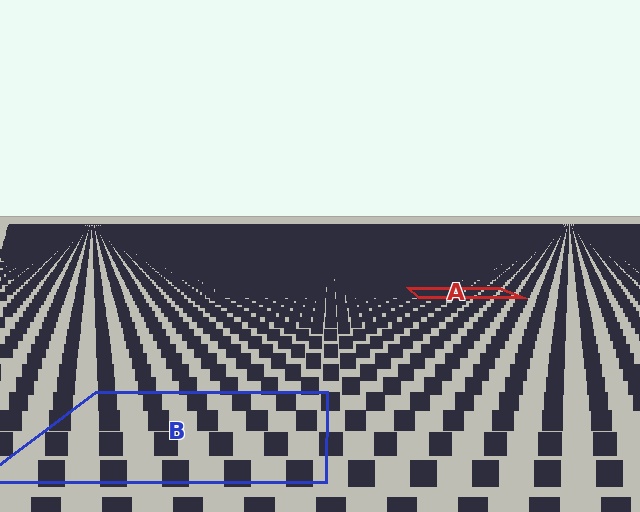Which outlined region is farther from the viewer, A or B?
Region A is farther from the viewer — the texture elements inside it appear smaller and more densely packed.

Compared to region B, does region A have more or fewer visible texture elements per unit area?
Region A has more texture elements per unit area — they are packed more densely because it is farther away.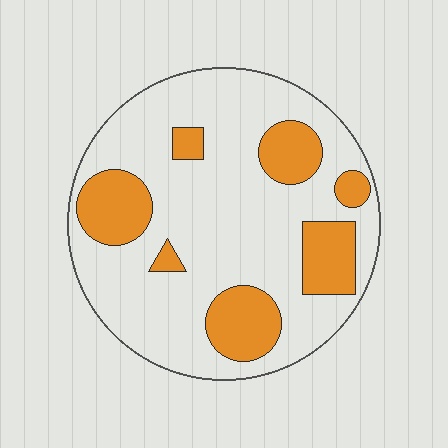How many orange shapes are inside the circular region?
7.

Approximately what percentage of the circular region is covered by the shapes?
Approximately 25%.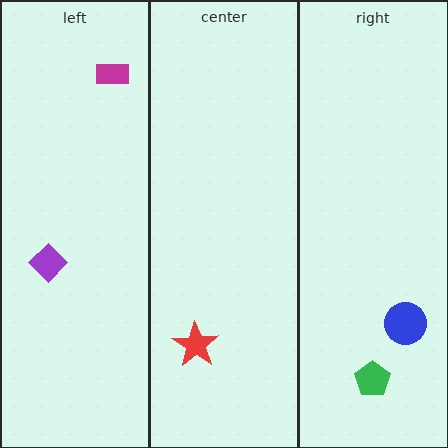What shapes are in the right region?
The blue circle, the green pentagon.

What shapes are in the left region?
The magenta rectangle, the purple diamond.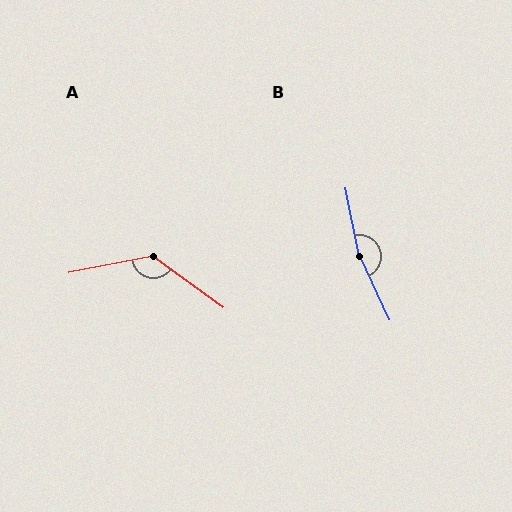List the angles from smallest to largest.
A (133°), B (166°).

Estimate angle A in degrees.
Approximately 133 degrees.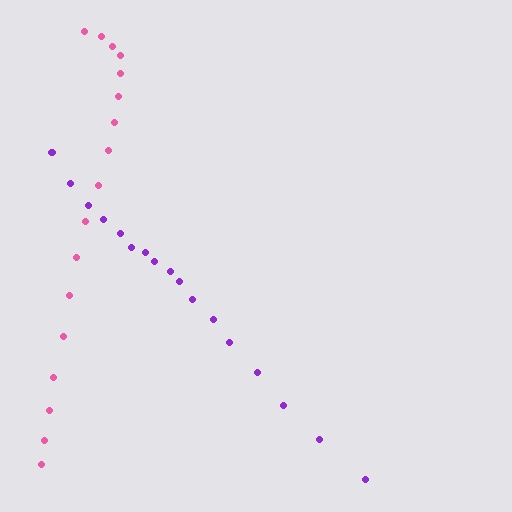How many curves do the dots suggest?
There are 2 distinct paths.